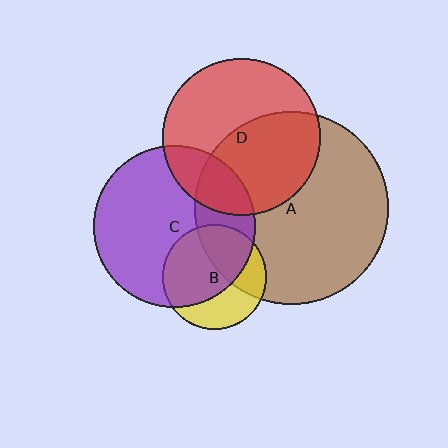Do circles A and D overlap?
Yes.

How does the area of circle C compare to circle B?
Approximately 2.4 times.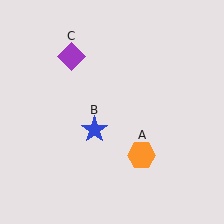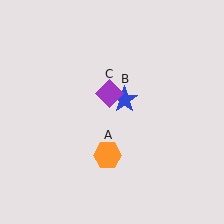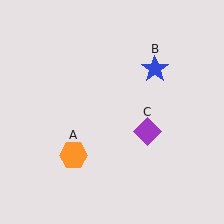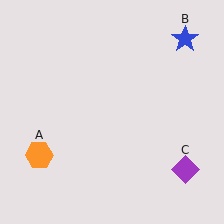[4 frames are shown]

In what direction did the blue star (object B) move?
The blue star (object B) moved up and to the right.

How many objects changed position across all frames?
3 objects changed position: orange hexagon (object A), blue star (object B), purple diamond (object C).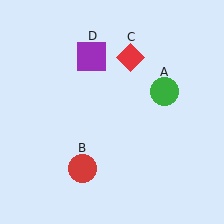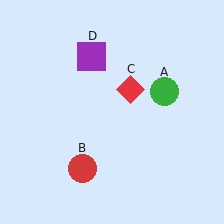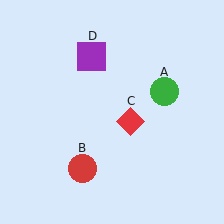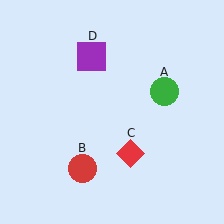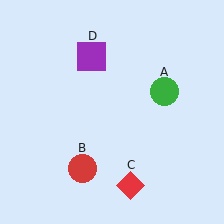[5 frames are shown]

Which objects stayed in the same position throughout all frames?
Green circle (object A) and red circle (object B) and purple square (object D) remained stationary.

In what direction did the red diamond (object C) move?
The red diamond (object C) moved down.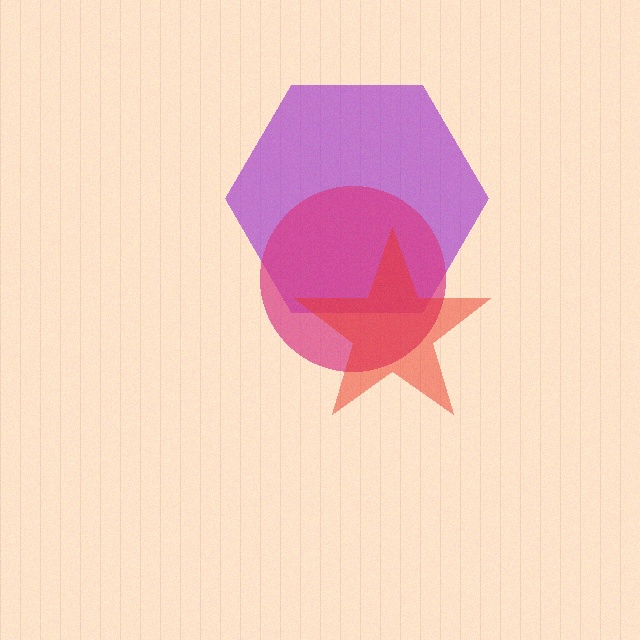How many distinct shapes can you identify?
There are 3 distinct shapes: a purple hexagon, a magenta circle, a red star.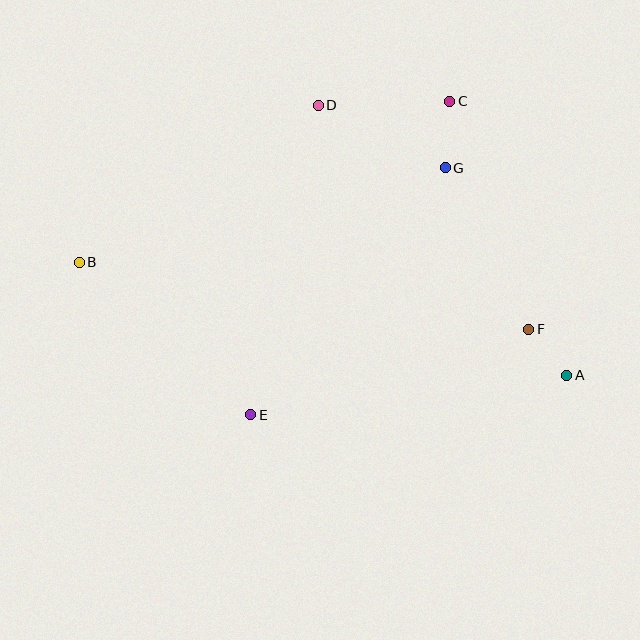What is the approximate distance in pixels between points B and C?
The distance between B and C is approximately 404 pixels.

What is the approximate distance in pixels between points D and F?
The distance between D and F is approximately 307 pixels.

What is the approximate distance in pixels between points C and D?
The distance between C and D is approximately 132 pixels.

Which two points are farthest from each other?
Points A and B are farthest from each other.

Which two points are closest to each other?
Points A and F are closest to each other.